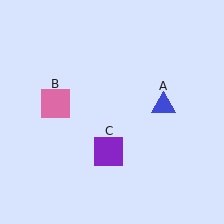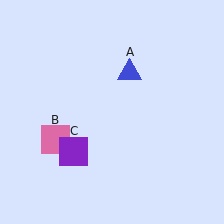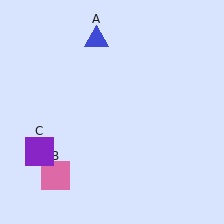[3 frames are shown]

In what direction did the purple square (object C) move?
The purple square (object C) moved left.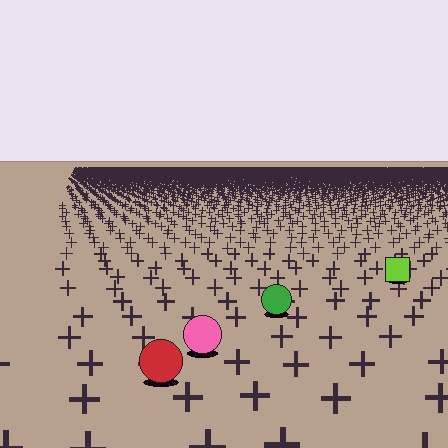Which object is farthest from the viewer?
The lime square is farthest from the viewer. It appears smaller and the ground texture around it is denser.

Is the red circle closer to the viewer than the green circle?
Yes. The red circle is closer — you can tell from the texture gradient: the ground texture is coarser near it.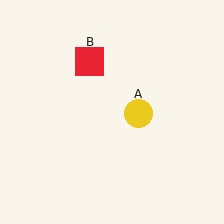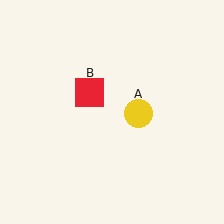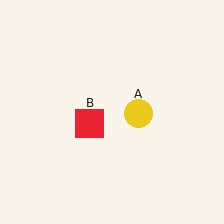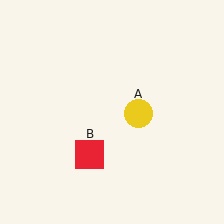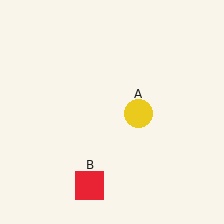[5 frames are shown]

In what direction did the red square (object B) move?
The red square (object B) moved down.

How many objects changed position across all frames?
1 object changed position: red square (object B).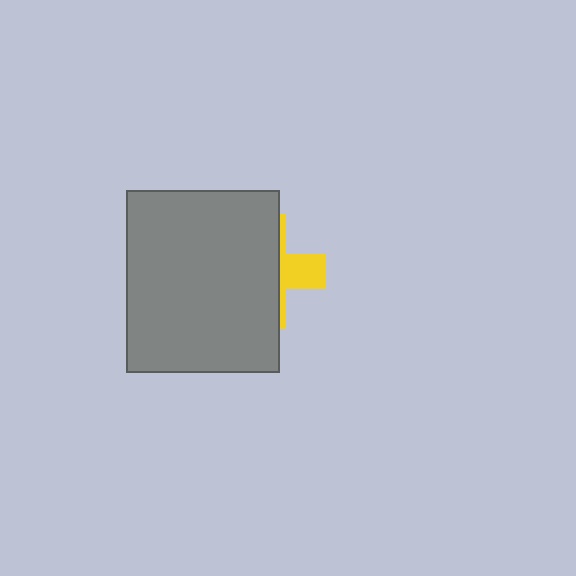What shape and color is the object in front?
The object in front is a gray rectangle.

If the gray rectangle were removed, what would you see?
You would see the complete yellow cross.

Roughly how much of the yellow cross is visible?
A small part of it is visible (roughly 31%).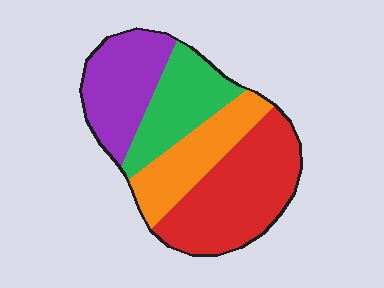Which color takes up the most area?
Red, at roughly 35%.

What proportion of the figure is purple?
Purple takes up between a sixth and a third of the figure.